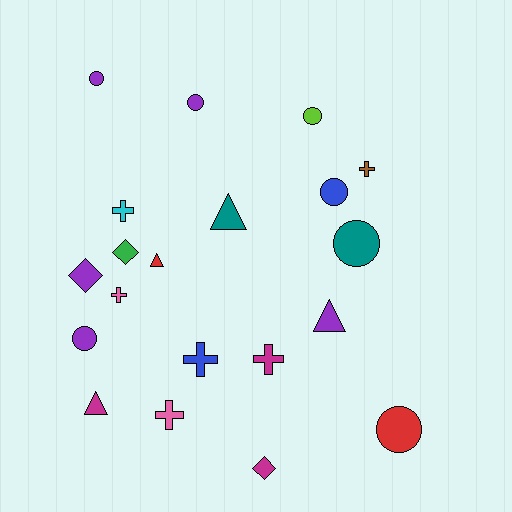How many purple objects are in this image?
There are 5 purple objects.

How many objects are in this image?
There are 20 objects.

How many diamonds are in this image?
There are 3 diamonds.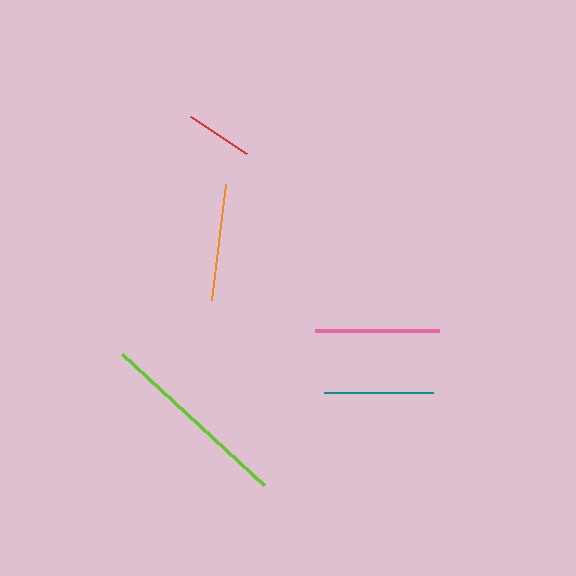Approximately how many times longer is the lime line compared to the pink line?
The lime line is approximately 1.6 times the length of the pink line.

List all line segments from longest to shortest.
From longest to shortest: lime, pink, orange, teal, red.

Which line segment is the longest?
The lime line is the longest at approximately 193 pixels.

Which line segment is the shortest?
The red line is the shortest at approximately 67 pixels.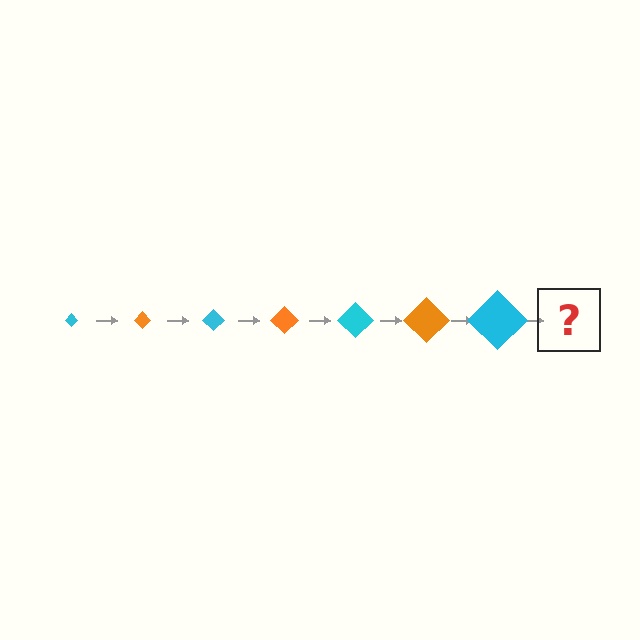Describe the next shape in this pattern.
It should be an orange diamond, larger than the previous one.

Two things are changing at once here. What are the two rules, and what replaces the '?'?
The two rules are that the diamond grows larger each step and the color cycles through cyan and orange. The '?' should be an orange diamond, larger than the previous one.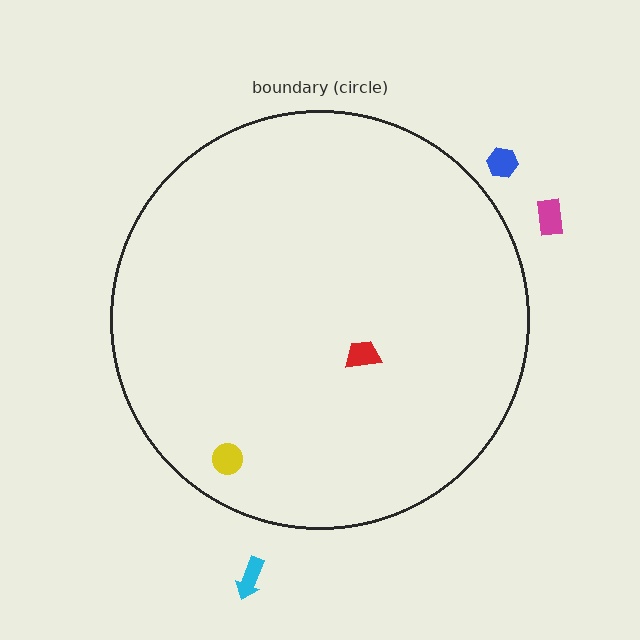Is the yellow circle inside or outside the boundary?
Inside.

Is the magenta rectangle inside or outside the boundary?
Outside.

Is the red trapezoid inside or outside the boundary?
Inside.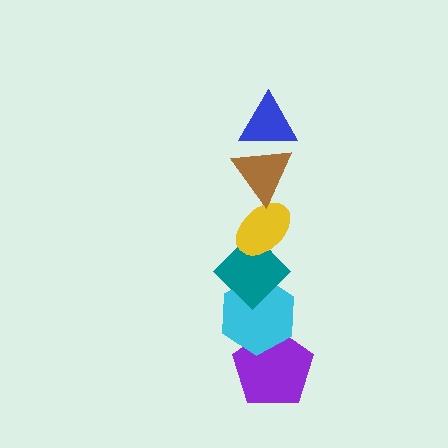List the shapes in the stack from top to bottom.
From top to bottom: the blue triangle, the brown triangle, the yellow ellipse, the teal diamond, the cyan hexagon, the purple pentagon.